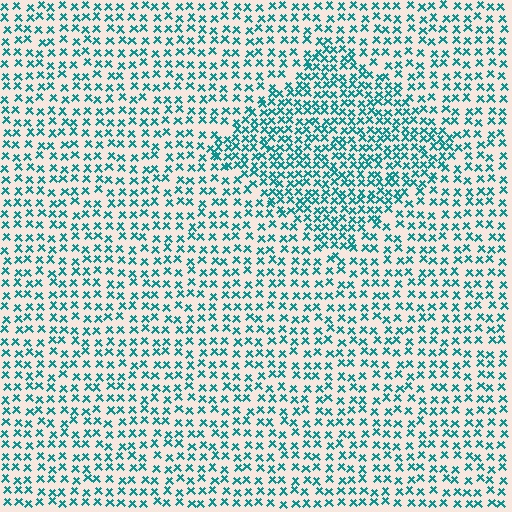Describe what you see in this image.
The image contains small teal elements arranged at two different densities. A diamond-shaped region is visible where the elements are more densely packed than the surrounding area.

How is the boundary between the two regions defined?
The boundary is defined by a change in element density (approximately 1.7x ratio). All elements are the same color, size, and shape.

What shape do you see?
I see a diamond.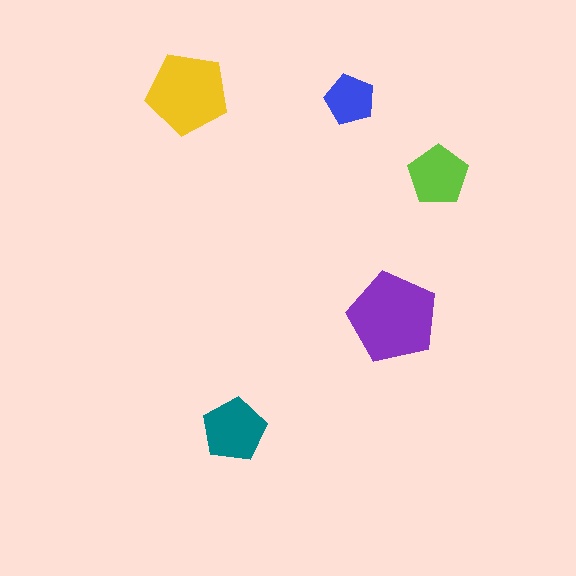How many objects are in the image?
There are 5 objects in the image.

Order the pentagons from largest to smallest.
the purple one, the yellow one, the teal one, the lime one, the blue one.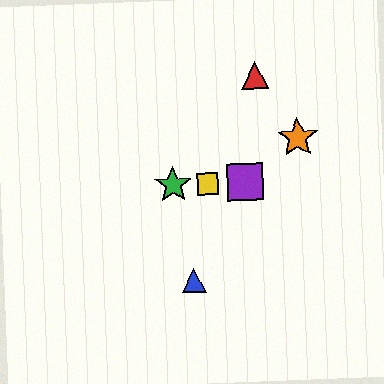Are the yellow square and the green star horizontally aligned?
Yes, both are at y≈184.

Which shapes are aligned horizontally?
The green star, the yellow square, the purple square are aligned horizontally.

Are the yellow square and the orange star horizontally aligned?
No, the yellow square is at y≈184 and the orange star is at y≈138.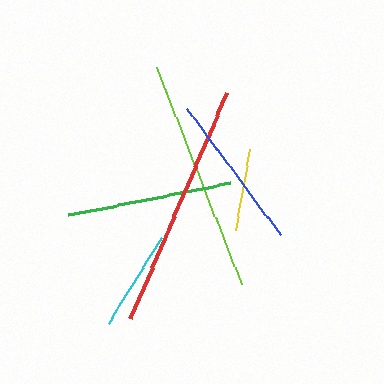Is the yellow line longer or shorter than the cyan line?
The cyan line is longer than the yellow line.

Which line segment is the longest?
The red line is the longest at approximately 246 pixels.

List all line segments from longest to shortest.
From longest to shortest: red, lime, green, blue, cyan, yellow.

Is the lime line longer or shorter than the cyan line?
The lime line is longer than the cyan line.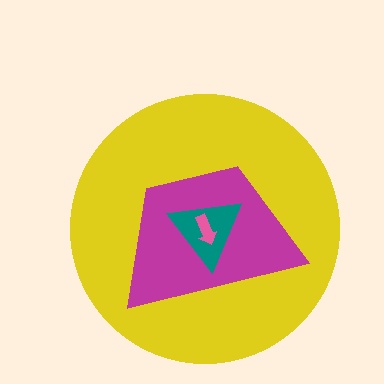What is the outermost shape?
The yellow circle.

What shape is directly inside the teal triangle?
The pink arrow.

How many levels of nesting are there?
4.